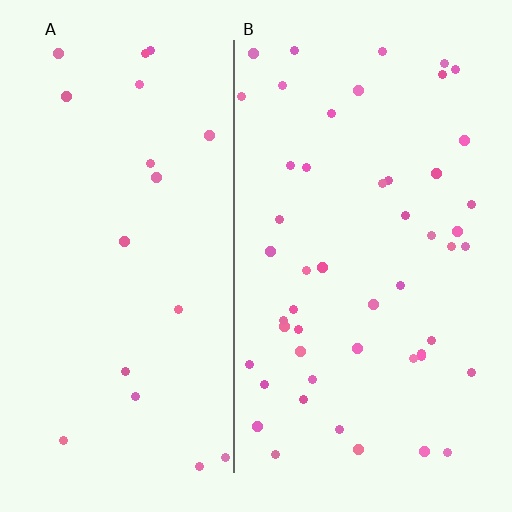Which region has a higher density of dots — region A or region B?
B (the right).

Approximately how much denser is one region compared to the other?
Approximately 2.6× — region B over region A.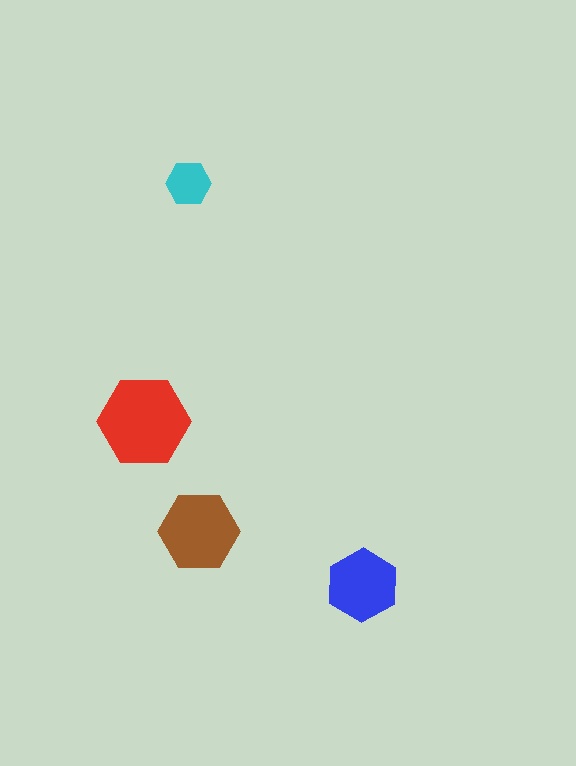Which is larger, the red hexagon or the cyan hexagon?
The red one.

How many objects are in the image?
There are 4 objects in the image.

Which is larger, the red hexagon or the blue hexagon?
The red one.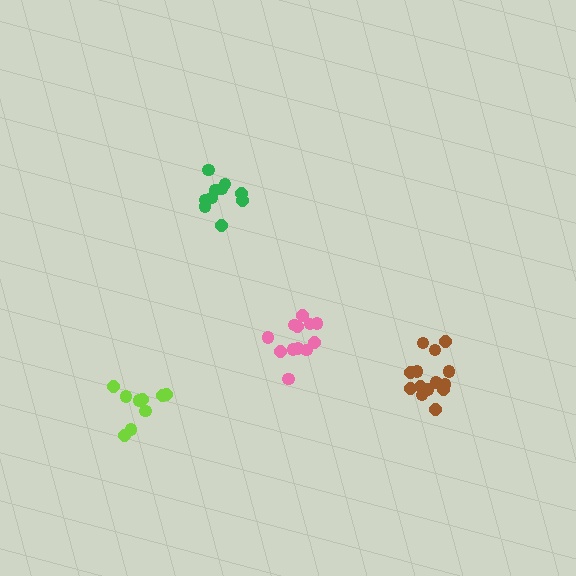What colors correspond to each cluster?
The clusters are colored: green, lime, brown, pink.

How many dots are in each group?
Group 1: 10 dots, Group 2: 9 dots, Group 3: 14 dots, Group 4: 12 dots (45 total).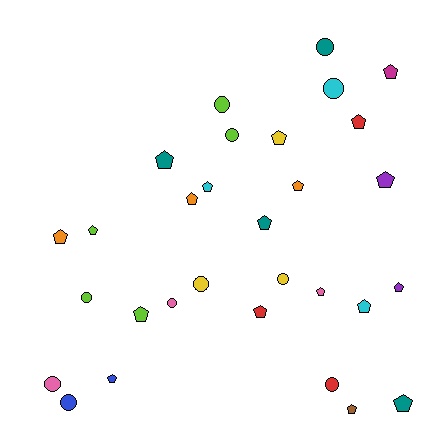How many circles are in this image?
There are 11 circles.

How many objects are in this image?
There are 30 objects.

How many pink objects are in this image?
There are 3 pink objects.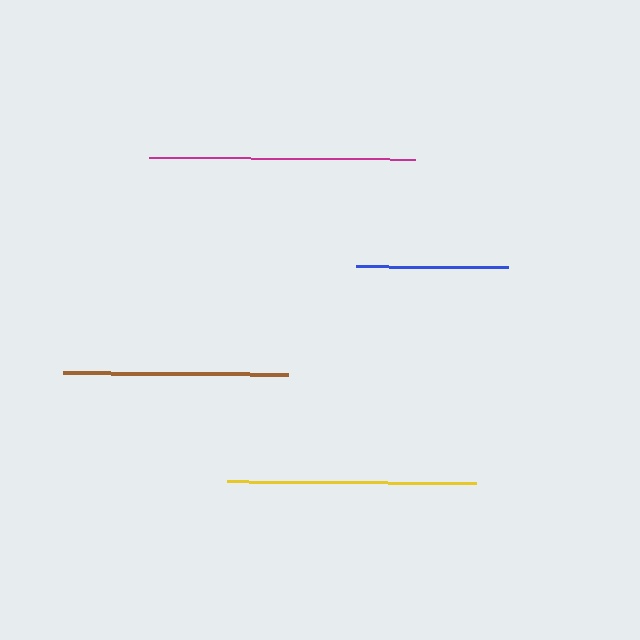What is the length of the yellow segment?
The yellow segment is approximately 248 pixels long.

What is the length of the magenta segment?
The magenta segment is approximately 266 pixels long.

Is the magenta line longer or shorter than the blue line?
The magenta line is longer than the blue line.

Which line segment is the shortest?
The blue line is the shortest at approximately 152 pixels.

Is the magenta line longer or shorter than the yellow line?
The magenta line is longer than the yellow line.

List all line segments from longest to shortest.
From longest to shortest: magenta, yellow, brown, blue.